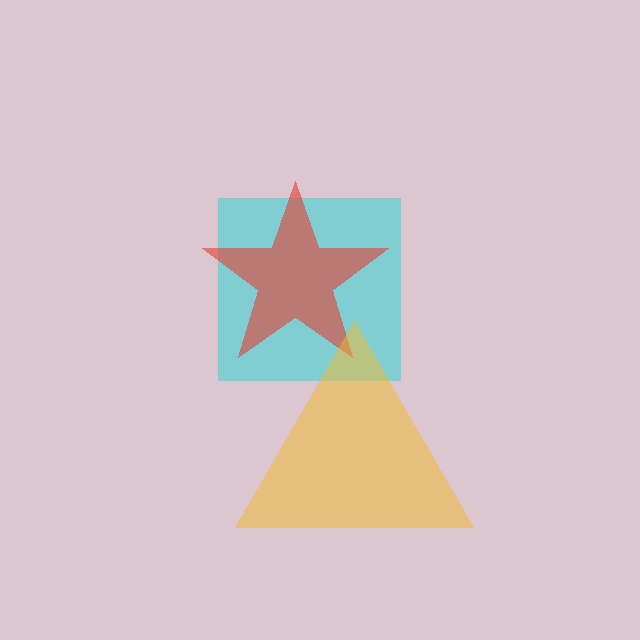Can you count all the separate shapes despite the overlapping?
Yes, there are 3 separate shapes.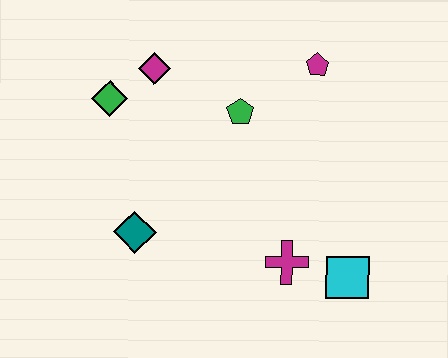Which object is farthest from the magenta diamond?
The cyan square is farthest from the magenta diamond.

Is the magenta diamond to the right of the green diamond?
Yes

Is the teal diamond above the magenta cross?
Yes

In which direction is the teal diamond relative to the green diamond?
The teal diamond is below the green diamond.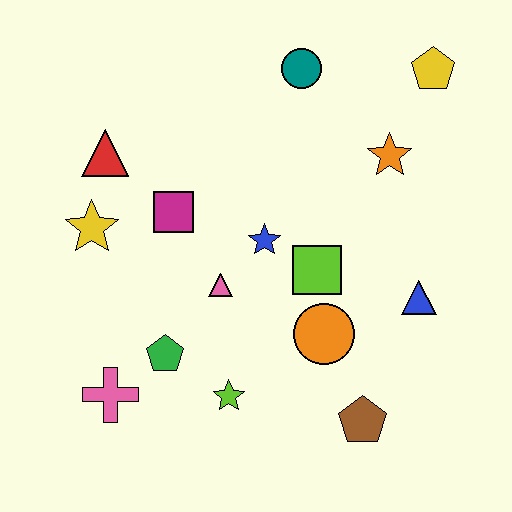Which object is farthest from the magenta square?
The yellow pentagon is farthest from the magenta square.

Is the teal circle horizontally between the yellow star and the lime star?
No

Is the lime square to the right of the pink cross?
Yes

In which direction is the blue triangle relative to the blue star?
The blue triangle is to the right of the blue star.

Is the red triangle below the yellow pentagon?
Yes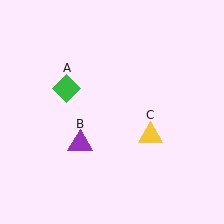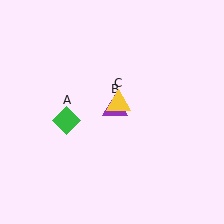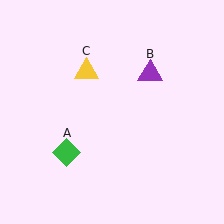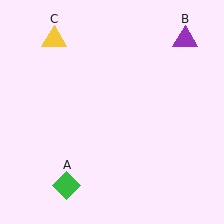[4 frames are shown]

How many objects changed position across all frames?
3 objects changed position: green diamond (object A), purple triangle (object B), yellow triangle (object C).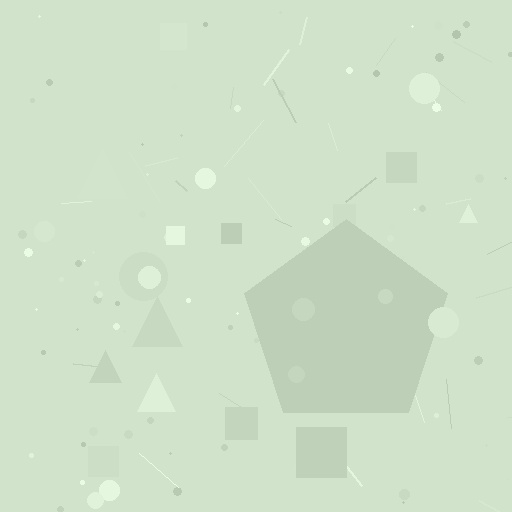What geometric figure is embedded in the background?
A pentagon is embedded in the background.